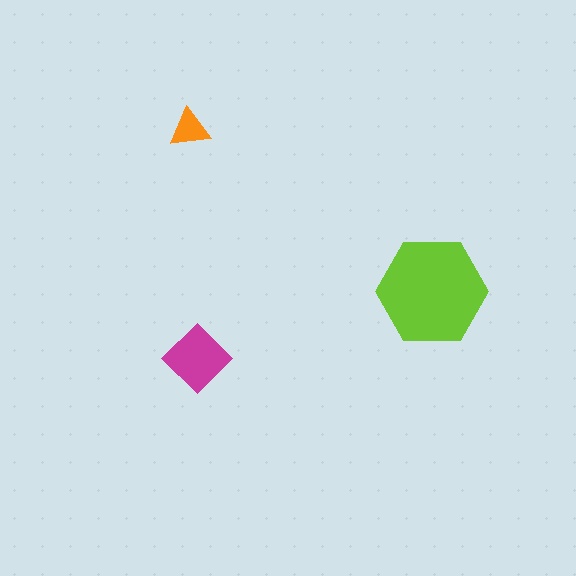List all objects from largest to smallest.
The lime hexagon, the magenta diamond, the orange triangle.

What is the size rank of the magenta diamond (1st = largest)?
2nd.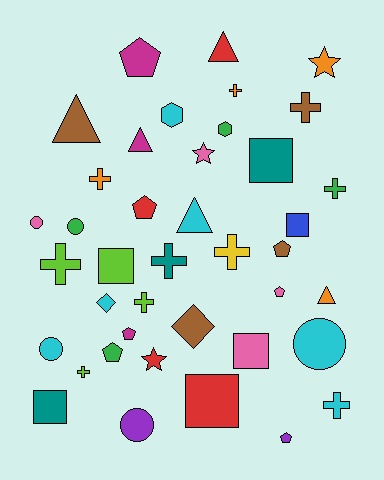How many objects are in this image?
There are 40 objects.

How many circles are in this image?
There are 5 circles.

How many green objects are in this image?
There are 4 green objects.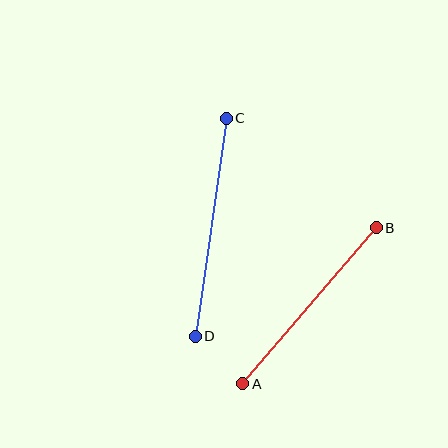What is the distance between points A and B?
The distance is approximately 205 pixels.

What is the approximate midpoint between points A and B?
The midpoint is at approximately (310, 306) pixels.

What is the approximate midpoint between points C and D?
The midpoint is at approximately (211, 227) pixels.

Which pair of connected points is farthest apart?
Points C and D are farthest apart.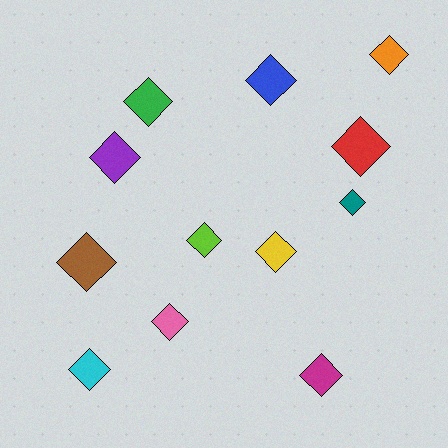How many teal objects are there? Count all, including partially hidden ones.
There is 1 teal object.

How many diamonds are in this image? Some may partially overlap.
There are 12 diamonds.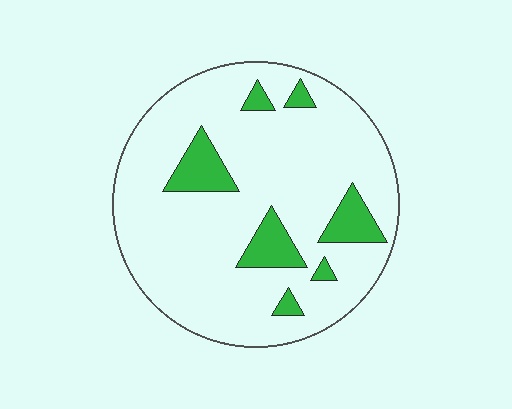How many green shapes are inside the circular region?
7.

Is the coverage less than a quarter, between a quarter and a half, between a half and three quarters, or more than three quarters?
Less than a quarter.